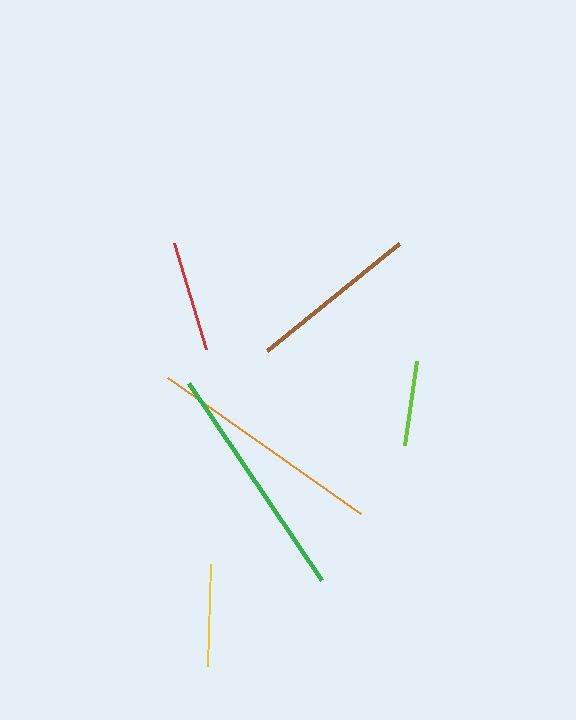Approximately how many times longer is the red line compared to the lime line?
The red line is approximately 1.3 times the length of the lime line.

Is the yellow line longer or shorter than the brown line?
The brown line is longer than the yellow line.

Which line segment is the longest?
The green line is the longest at approximately 238 pixels.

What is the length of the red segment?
The red segment is approximately 111 pixels long.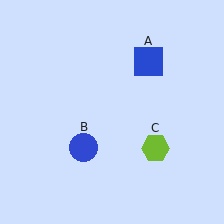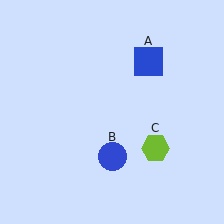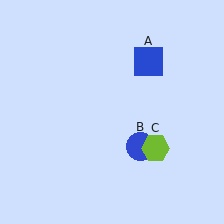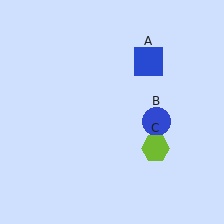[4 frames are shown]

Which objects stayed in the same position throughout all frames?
Blue square (object A) and lime hexagon (object C) remained stationary.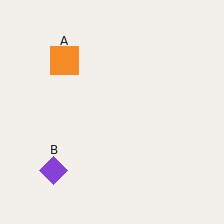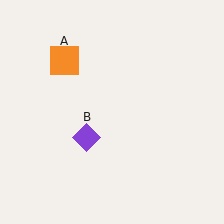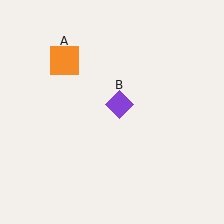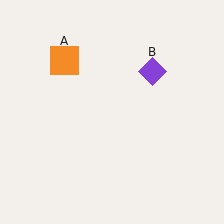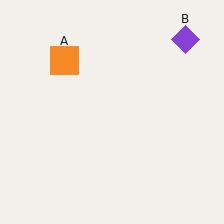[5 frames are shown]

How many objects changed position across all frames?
1 object changed position: purple diamond (object B).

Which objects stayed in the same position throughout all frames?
Orange square (object A) remained stationary.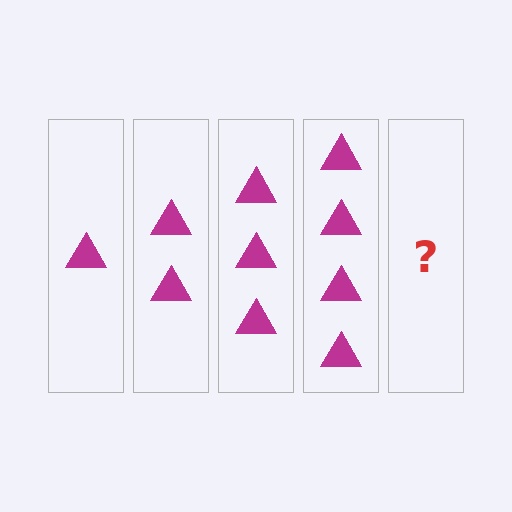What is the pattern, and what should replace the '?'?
The pattern is that each step adds one more triangle. The '?' should be 5 triangles.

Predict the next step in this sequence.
The next step is 5 triangles.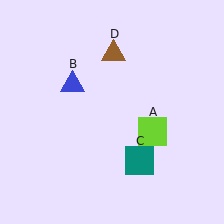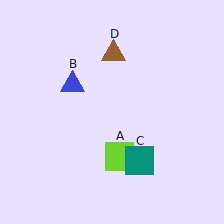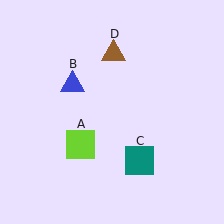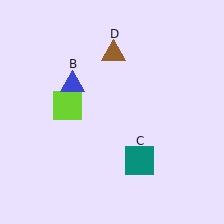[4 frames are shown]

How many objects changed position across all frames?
1 object changed position: lime square (object A).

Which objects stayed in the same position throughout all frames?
Blue triangle (object B) and teal square (object C) and brown triangle (object D) remained stationary.